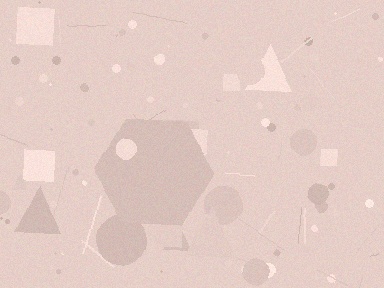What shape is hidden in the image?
A hexagon is hidden in the image.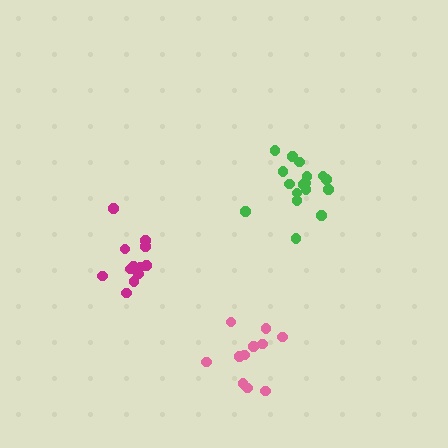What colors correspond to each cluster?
The clusters are colored: pink, green, magenta.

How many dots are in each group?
Group 1: 11 dots, Group 2: 17 dots, Group 3: 12 dots (40 total).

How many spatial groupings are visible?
There are 3 spatial groupings.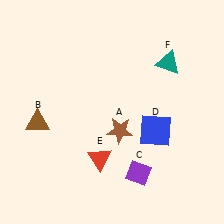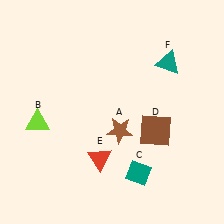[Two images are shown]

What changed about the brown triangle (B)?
In Image 1, B is brown. In Image 2, it changed to lime.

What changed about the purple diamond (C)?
In Image 1, C is purple. In Image 2, it changed to teal.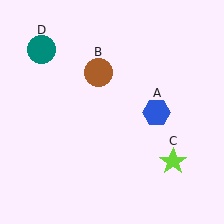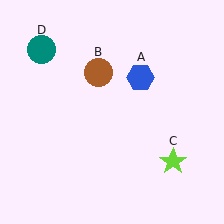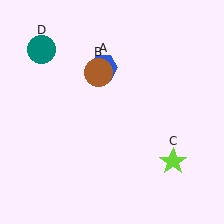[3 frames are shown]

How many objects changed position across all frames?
1 object changed position: blue hexagon (object A).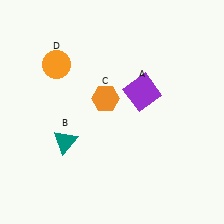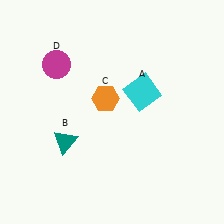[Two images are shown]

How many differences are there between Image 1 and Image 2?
There are 2 differences between the two images.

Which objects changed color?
A changed from purple to cyan. D changed from orange to magenta.